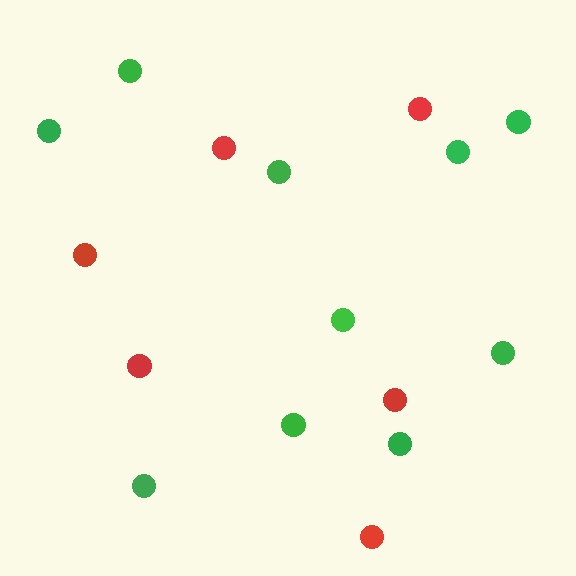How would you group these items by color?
There are 2 groups: one group of green circles (10) and one group of red circles (6).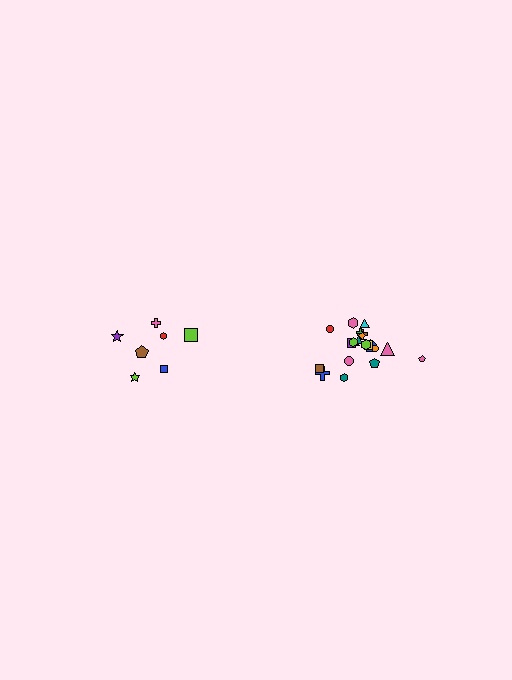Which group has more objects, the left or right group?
The right group.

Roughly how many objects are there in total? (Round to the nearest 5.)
Roughly 30 objects in total.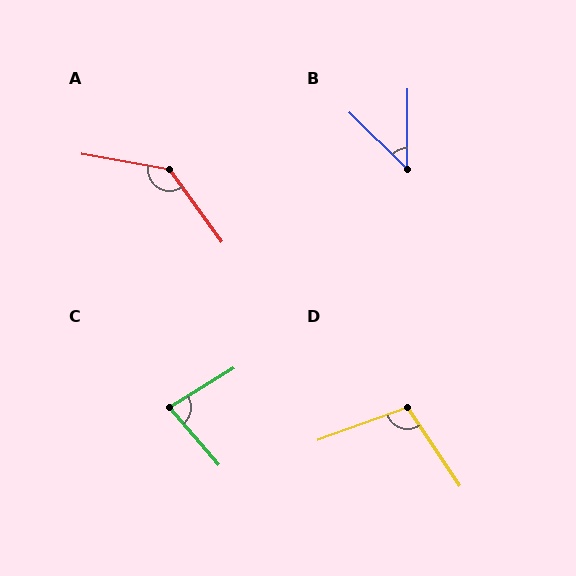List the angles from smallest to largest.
B (46°), C (80°), D (104°), A (136°).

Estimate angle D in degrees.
Approximately 104 degrees.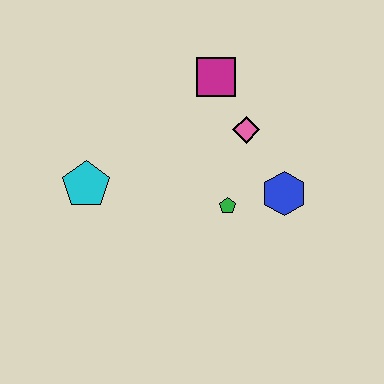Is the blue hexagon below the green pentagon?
No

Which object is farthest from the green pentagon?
The cyan pentagon is farthest from the green pentagon.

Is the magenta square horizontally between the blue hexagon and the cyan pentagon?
Yes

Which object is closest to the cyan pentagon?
The green pentagon is closest to the cyan pentagon.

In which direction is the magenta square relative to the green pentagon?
The magenta square is above the green pentagon.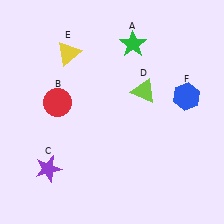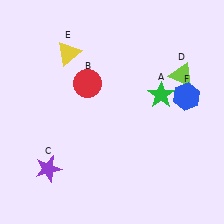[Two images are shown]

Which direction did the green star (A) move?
The green star (A) moved down.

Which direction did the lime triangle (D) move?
The lime triangle (D) moved right.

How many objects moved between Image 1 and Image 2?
3 objects moved between the two images.